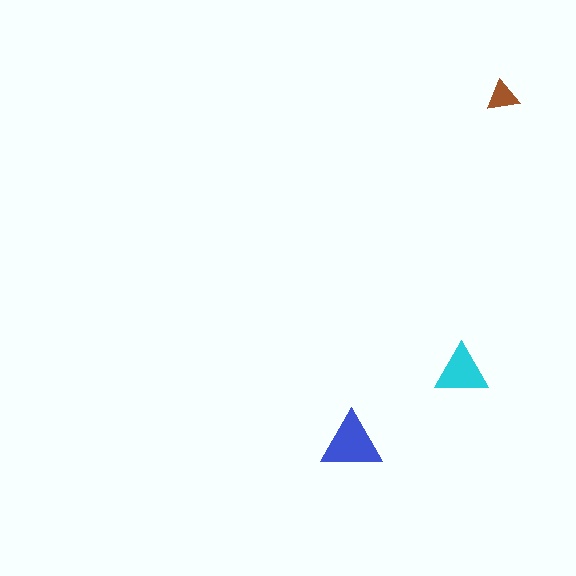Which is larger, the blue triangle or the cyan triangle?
The blue one.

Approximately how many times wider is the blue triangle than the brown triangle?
About 2 times wider.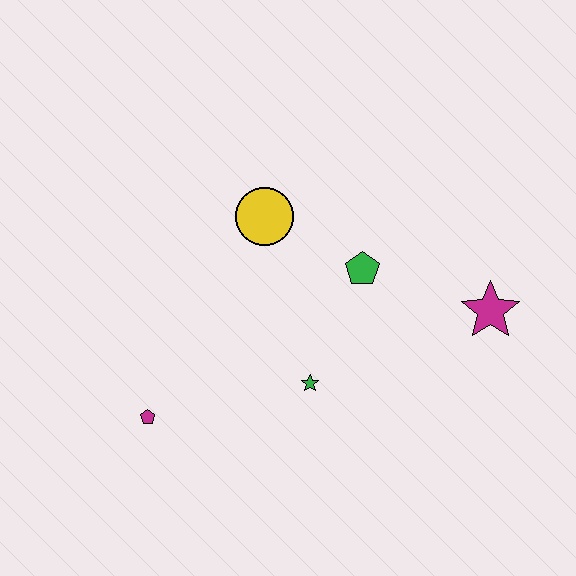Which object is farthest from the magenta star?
The magenta pentagon is farthest from the magenta star.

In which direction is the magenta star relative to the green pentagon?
The magenta star is to the right of the green pentagon.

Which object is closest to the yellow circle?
The green pentagon is closest to the yellow circle.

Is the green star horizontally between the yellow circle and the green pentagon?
Yes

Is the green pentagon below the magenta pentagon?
No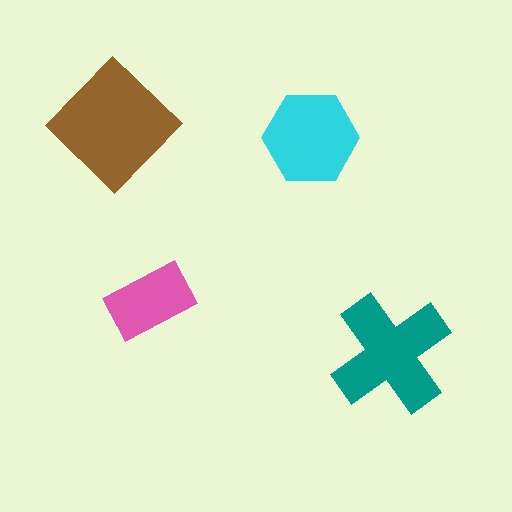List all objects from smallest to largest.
The pink rectangle, the cyan hexagon, the teal cross, the brown diamond.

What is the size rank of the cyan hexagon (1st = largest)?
3rd.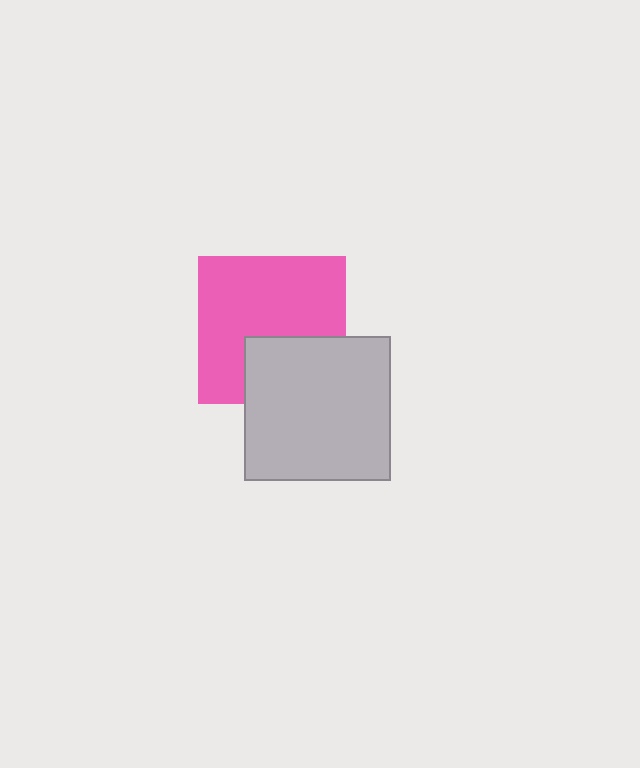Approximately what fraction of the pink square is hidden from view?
Roughly 32% of the pink square is hidden behind the light gray rectangle.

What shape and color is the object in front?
The object in front is a light gray rectangle.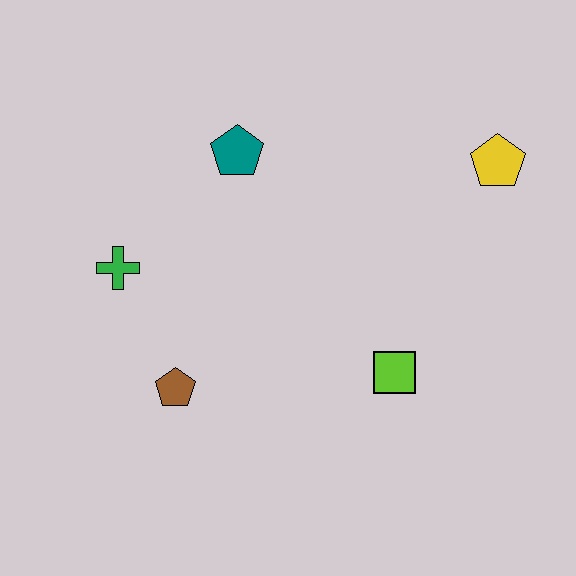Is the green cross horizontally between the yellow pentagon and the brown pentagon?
No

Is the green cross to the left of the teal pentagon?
Yes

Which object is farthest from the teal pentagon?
The lime square is farthest from the teal pentagon.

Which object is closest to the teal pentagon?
The green cross is closest to the teal pentagon.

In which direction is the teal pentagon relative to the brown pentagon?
The teal pentagon is above the brown pentagon.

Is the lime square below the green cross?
Yes